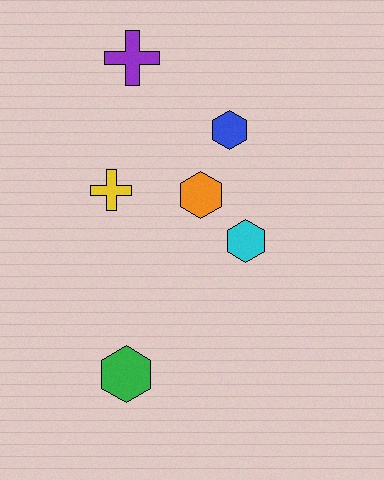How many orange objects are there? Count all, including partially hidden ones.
There is 1 orange object.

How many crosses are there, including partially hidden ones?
There are 2 crosses.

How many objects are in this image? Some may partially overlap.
There are 6 objects.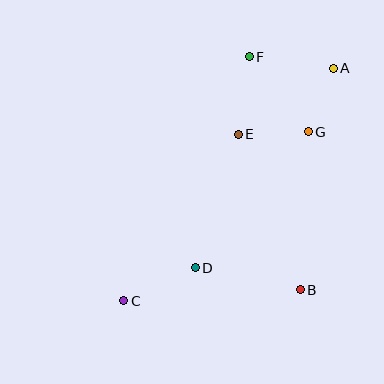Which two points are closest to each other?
Points A and G are closest to each other.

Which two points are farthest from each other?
Points A and C are farthest from each other.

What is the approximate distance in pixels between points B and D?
The distance between B and D is approximately 107 pixels.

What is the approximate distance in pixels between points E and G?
The distance between E and G is approximately 70 pixels.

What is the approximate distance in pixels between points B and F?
The distance between B and F is approximately 238 pixels.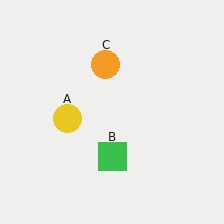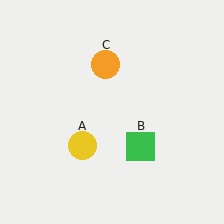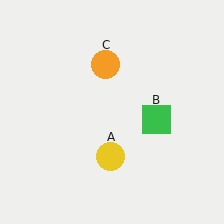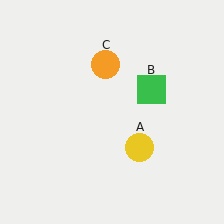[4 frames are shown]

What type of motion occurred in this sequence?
The yellow circle (object A), green square (object B) rotated counterclockwise around the center of the scene.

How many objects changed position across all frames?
2 objects changed position: yellow circle (object A), green square (object B).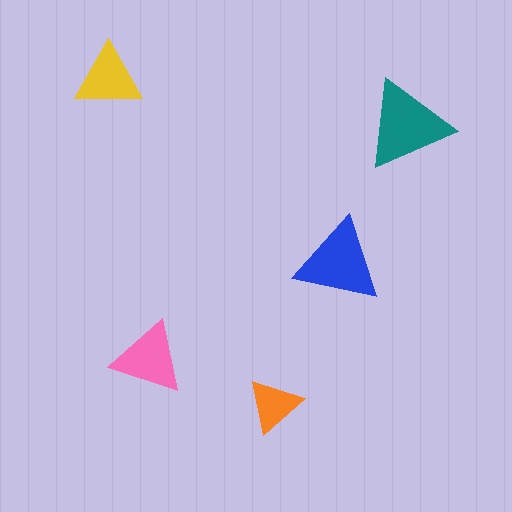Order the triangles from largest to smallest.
the teal one, the blue one, the pink one, the yellow one, the orange one.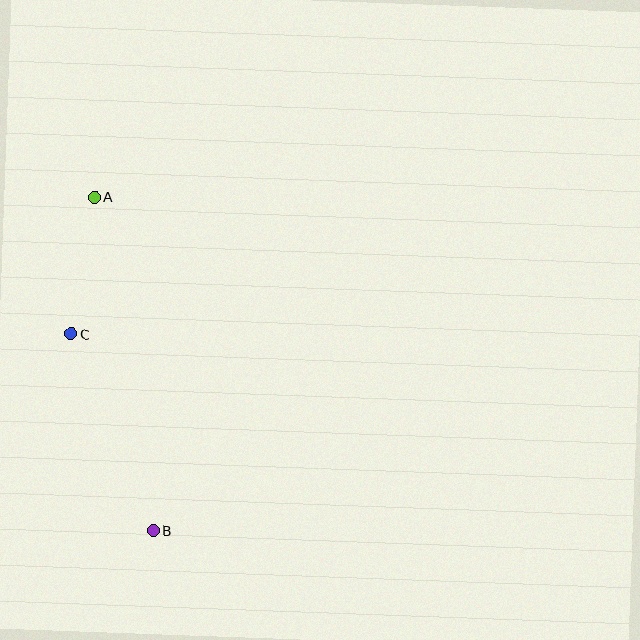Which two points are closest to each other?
Points A and C are closest to each other.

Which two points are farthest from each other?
Points A and B are farthest from each other.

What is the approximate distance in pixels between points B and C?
The distance between B and C is approximately 213 pixels.